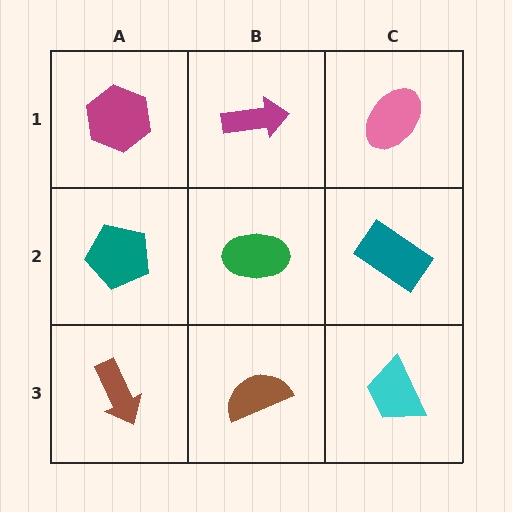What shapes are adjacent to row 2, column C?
A pink ellipse (row 1, column C), a cyan trapezoid (row 3, column C), a green ellipse (row 2, column B).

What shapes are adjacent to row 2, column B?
A magenta arrow (row 1, column B), a brown semicircle (row 3, column B), a teal pentagon (row 2, column A), a teal rectangle (row 2, column C).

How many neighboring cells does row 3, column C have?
2.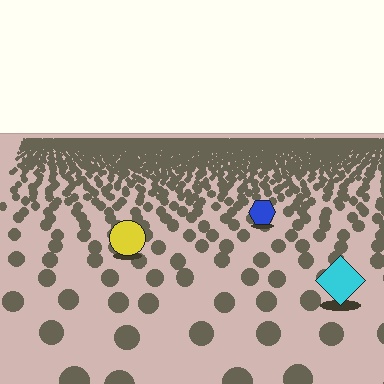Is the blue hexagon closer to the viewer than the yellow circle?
No. The yellow circle is closer — you can tell from the texture gradient: the ground texture is coarser near it.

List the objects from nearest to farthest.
From nearest to farthest: the cyan diamond, the yellow circle, the blue hexagon.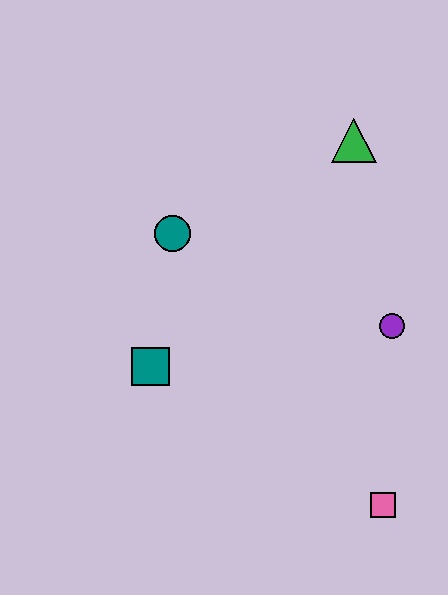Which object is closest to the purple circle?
The pink square is closest to the purple circle.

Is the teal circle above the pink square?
Yes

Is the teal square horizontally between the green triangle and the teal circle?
No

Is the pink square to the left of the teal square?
No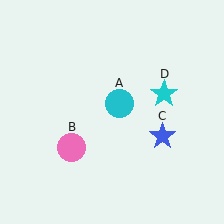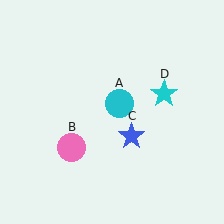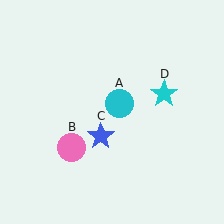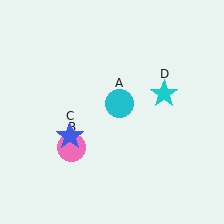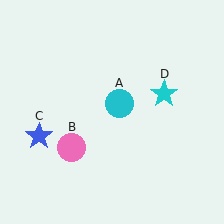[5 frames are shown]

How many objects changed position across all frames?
1 object changed position: blue star (object C).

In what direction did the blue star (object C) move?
The blue star (object C) moved left.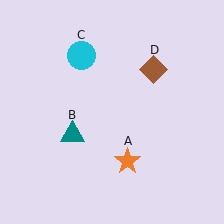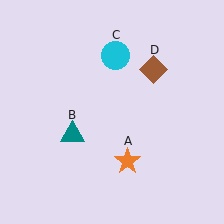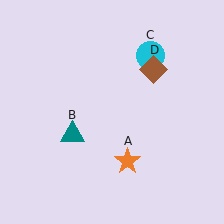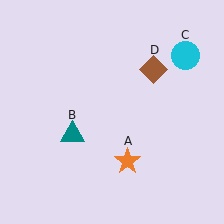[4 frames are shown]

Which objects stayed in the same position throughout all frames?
Orange star (object A) and teal triangle (object B) and brown diamond (object D) remained stationary.